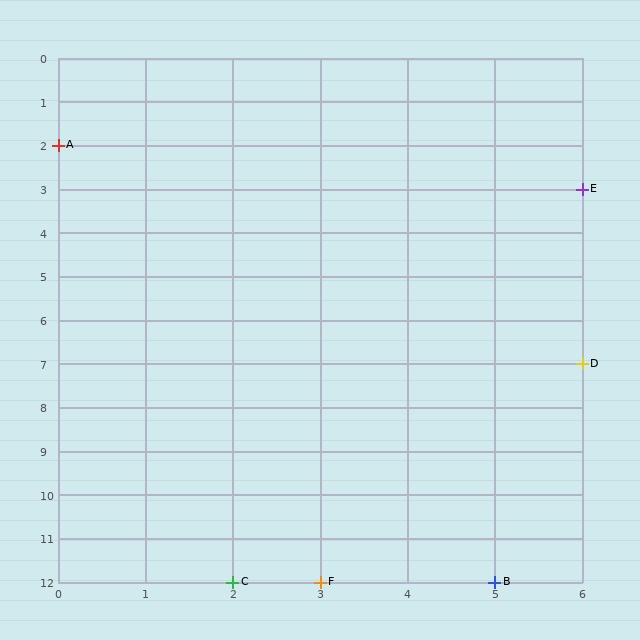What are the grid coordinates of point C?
Point C is at grid coordinates (2, 12).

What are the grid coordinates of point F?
Point F is at grid coordinates (3, 12).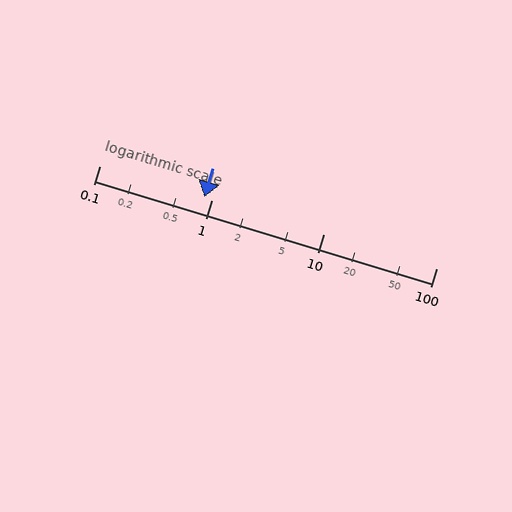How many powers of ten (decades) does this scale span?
The scale spans 3 decades, from 0.1 to 100.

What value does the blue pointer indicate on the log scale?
The pointer indicates approximately 0.86.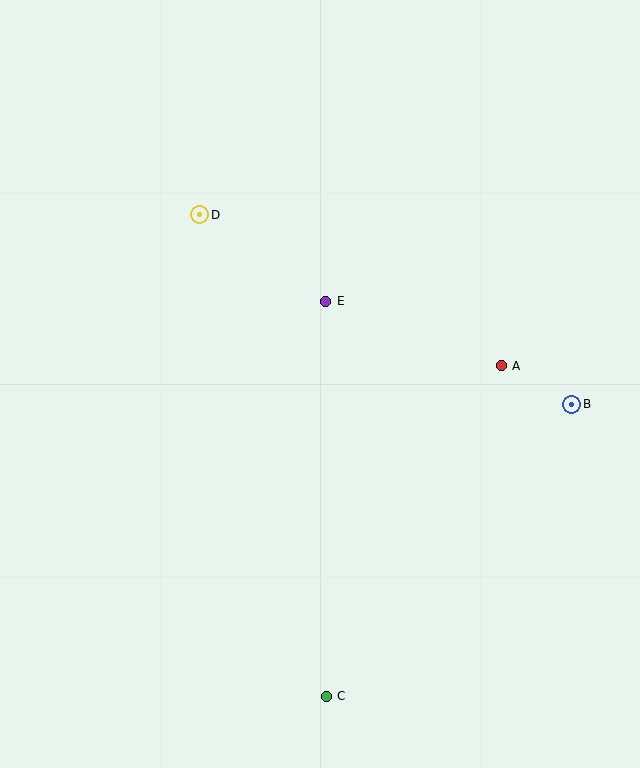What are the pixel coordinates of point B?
Point B is at (572, 404).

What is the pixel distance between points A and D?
The distance between A and D is 337 pixels.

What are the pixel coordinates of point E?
Point E is at (326, 301).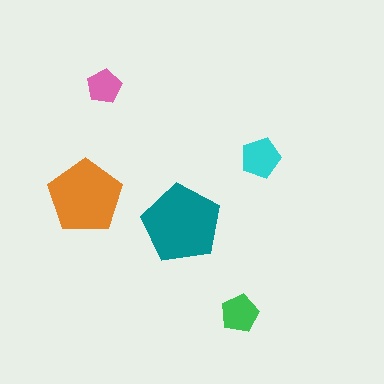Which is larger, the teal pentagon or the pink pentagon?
The teal one.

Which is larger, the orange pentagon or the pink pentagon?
The orange one.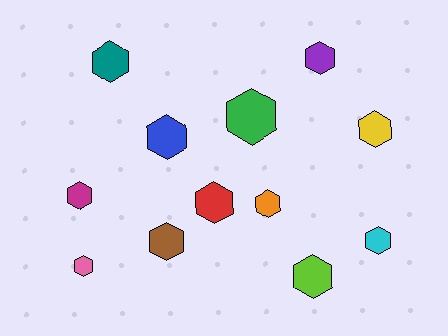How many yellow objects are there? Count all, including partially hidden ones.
There is 1 yellow object.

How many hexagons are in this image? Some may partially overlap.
There are 12 hexagons.